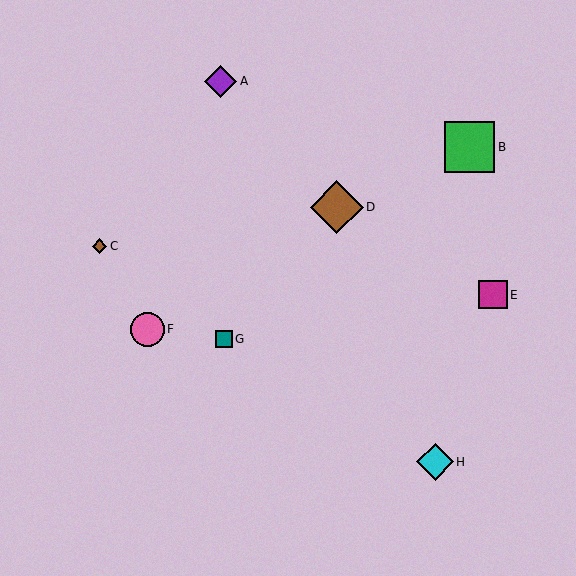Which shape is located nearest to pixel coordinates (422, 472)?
The cyan diamond (labeled H) at (435, 462) is nearest to that location.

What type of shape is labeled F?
Shape F is a pink circle.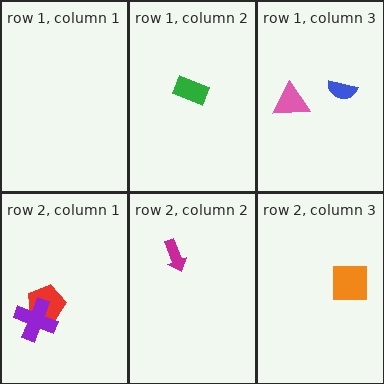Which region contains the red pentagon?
The row 2, column 1 region.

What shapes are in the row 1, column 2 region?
The green rectangle.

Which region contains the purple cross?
The row 2, column 1 region.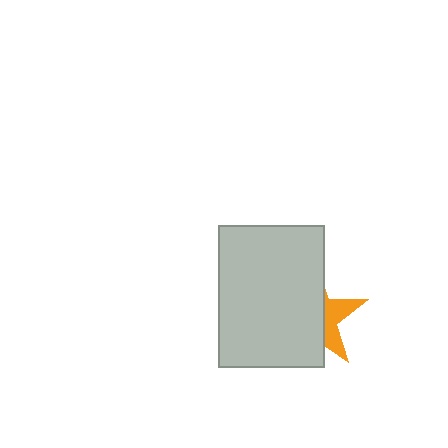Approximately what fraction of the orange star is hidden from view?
Roughly 68% of the orange star is hidden behind the light gray rectangle.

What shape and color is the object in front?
The object in front is a light gray rectangle.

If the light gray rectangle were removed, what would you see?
You would see the complete orange star.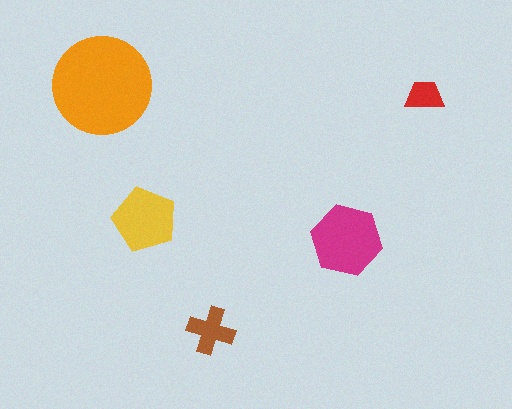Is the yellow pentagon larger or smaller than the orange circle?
Smaller.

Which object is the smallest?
The red trapezoid.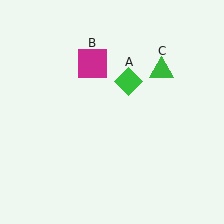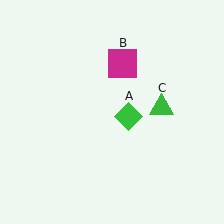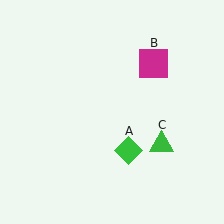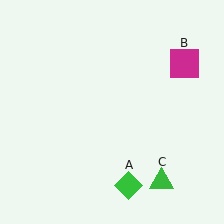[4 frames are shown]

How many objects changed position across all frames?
3 objects changed position: green diamond (object A), magenta square (object B), green triangle (object C).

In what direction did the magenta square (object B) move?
The magenta square (object B) moved right.